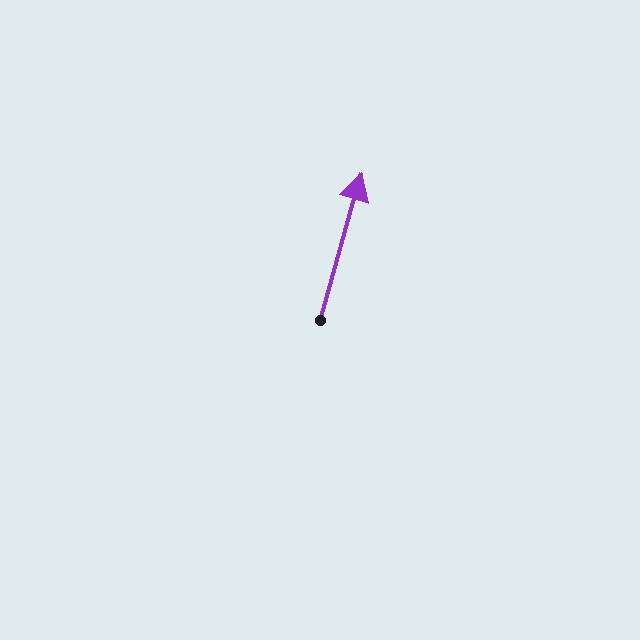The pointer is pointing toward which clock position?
Roughly 1 o'clock.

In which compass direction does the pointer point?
North.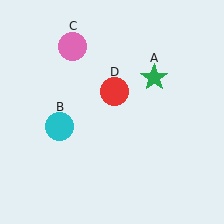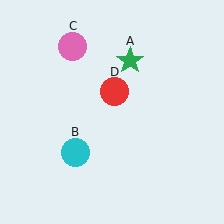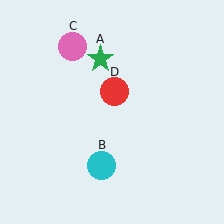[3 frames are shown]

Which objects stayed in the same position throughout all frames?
Pink circle (object C) and red circle (object D) remained stationary.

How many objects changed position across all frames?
2 objects changed position: green star (object A), cyan circle (object B).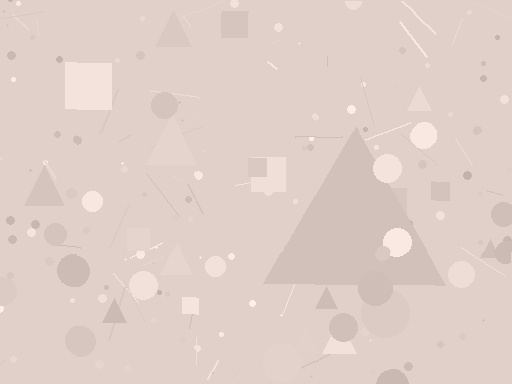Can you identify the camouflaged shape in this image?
The camouflaged shape is a triangle.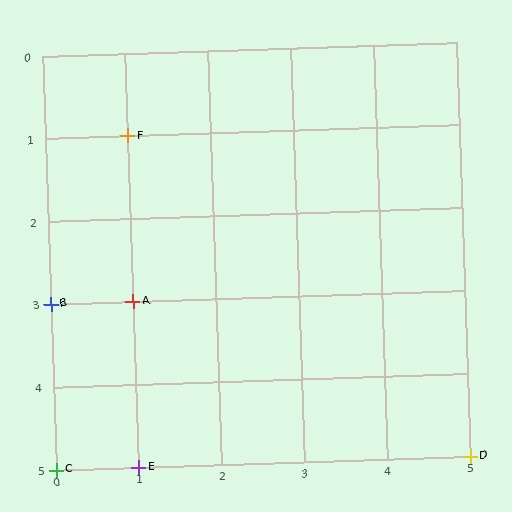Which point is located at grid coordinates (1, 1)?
Point F is at (1, 1).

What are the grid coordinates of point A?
Point A is at grid coordinates (1, 3).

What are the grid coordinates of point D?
Point D is at grid coordinates (5, 5).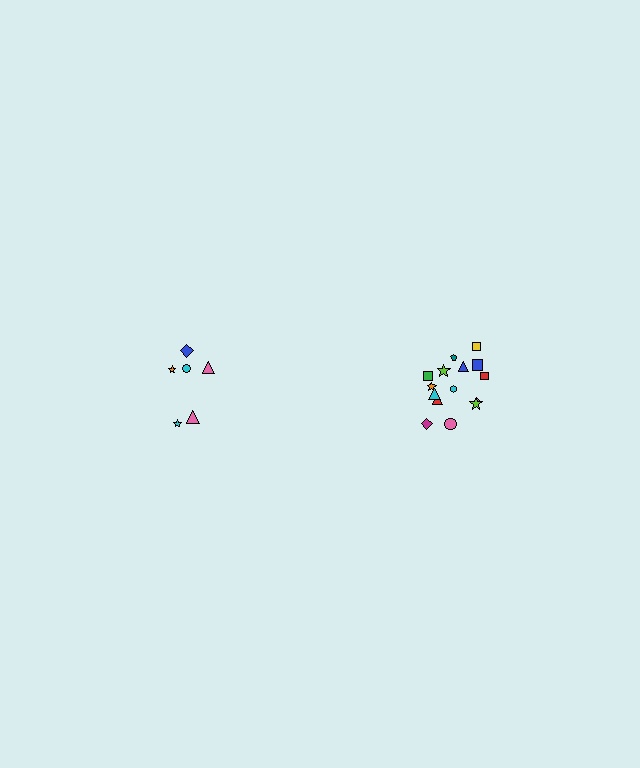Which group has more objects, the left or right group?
The right group.